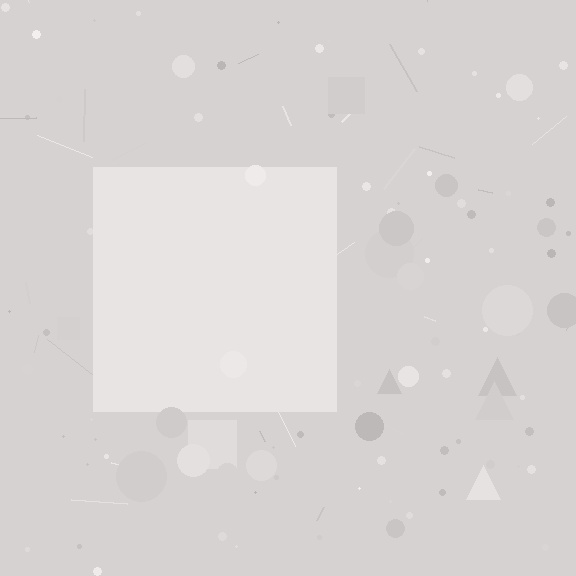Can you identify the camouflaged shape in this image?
The camouflaged shape is a square.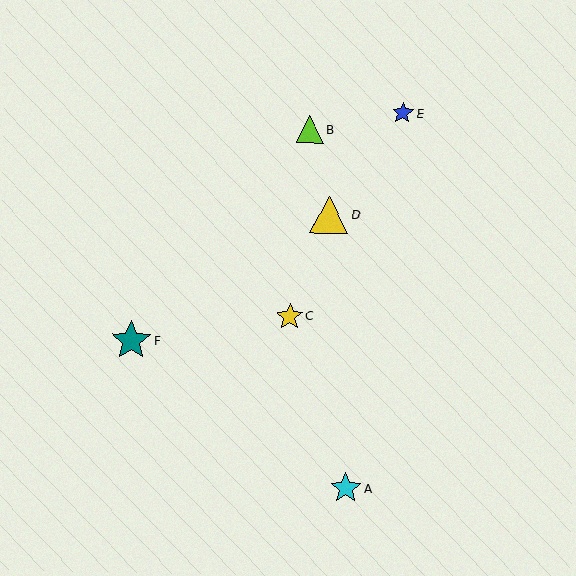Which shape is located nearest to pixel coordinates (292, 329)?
The yellow star (labeled C) at (290, 316) is nearest to that location.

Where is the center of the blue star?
The center of the blue star is at (403, 113).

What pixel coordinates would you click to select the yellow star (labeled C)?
Click at (290, 316) to select the yellow star C.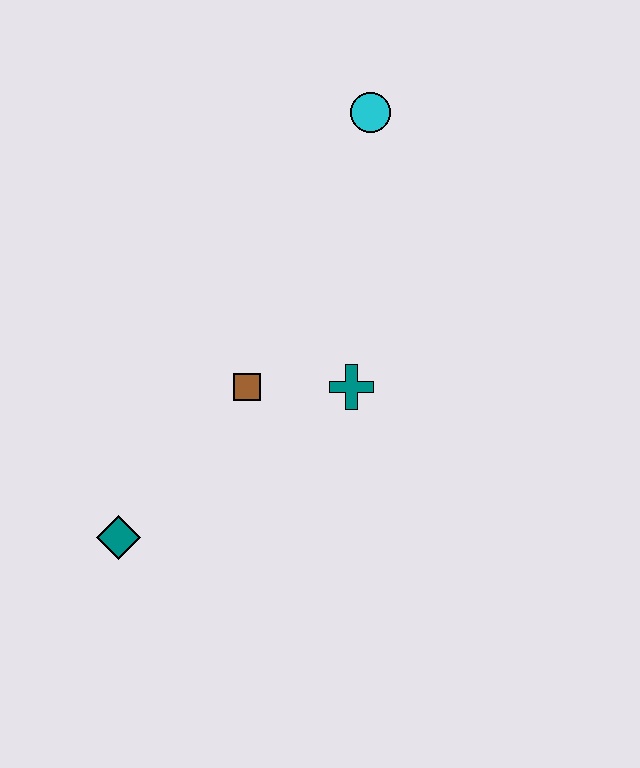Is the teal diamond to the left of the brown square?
Yes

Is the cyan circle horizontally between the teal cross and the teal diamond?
No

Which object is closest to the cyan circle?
The teal cross is closest to the cyan circle.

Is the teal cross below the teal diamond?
No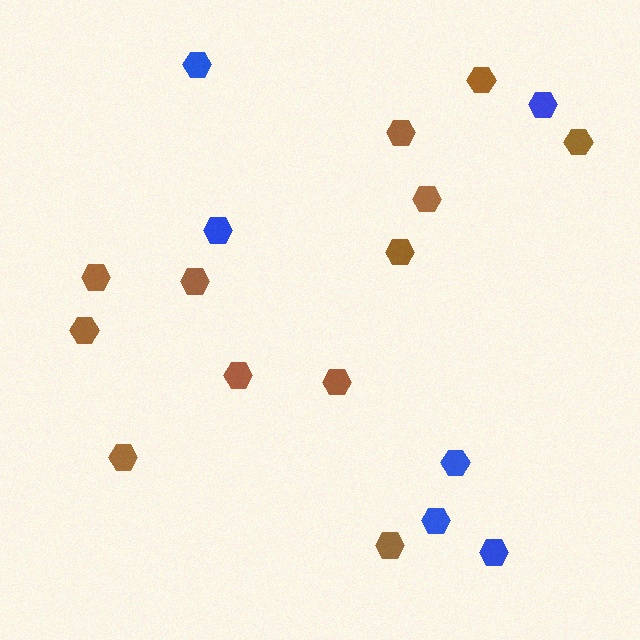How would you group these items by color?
There are 2 groups: one group of brown hexagons (12) and one group of blue hexagons (6).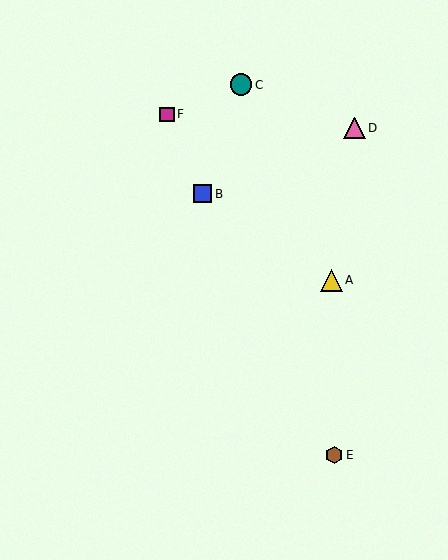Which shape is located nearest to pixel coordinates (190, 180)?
The blue square (labeled B) at (203, 194) is nearest to that location.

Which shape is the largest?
The pink triangle (labeled D) is the largest.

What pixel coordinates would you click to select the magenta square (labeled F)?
Click at (167, 114) to select the magenta square F.